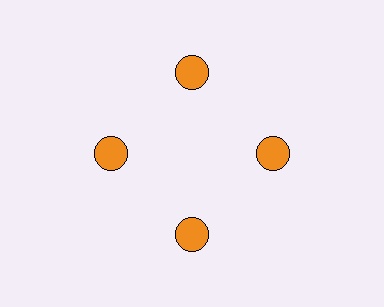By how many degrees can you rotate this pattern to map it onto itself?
The pattern maps onto itself every 90 degrees of rotation.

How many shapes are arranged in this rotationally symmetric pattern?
There are 4 shapes, arranged in 4 groups of 1.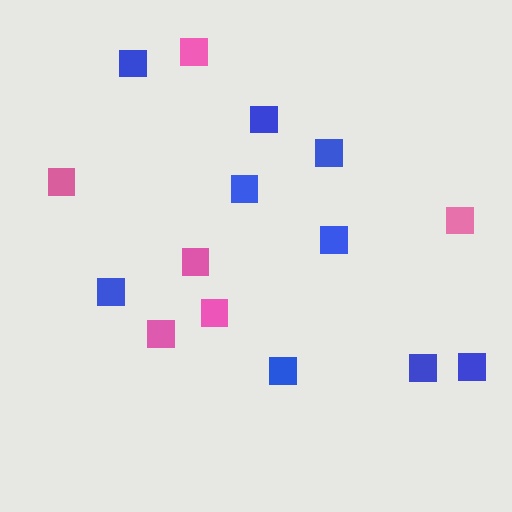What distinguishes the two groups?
There are 2 groups: one group of pink squares (6) and one group of blue squares (9).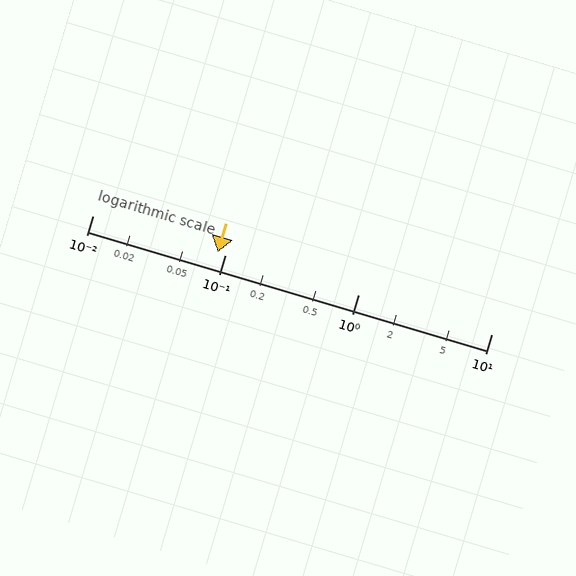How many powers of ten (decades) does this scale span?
The scale spans 3 decades, from 0.01 to 10.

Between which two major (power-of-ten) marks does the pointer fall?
The pointer is between 0.01 and 0.1.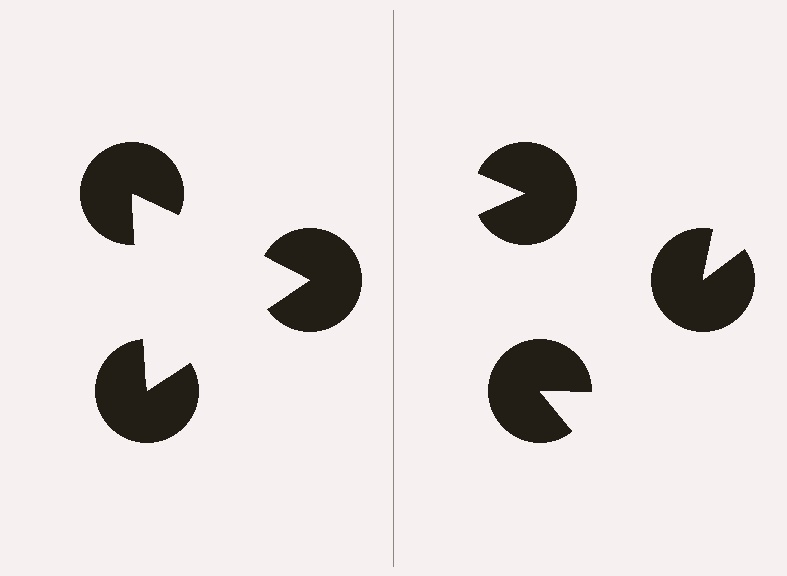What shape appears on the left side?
An illusory triangle.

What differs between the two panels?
The pac-man discs are positioned identically on both sides; only the wedge orientations differ. On the left they align to a triangle; on the right they are misaligned.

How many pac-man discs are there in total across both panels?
6 — 3 on each side.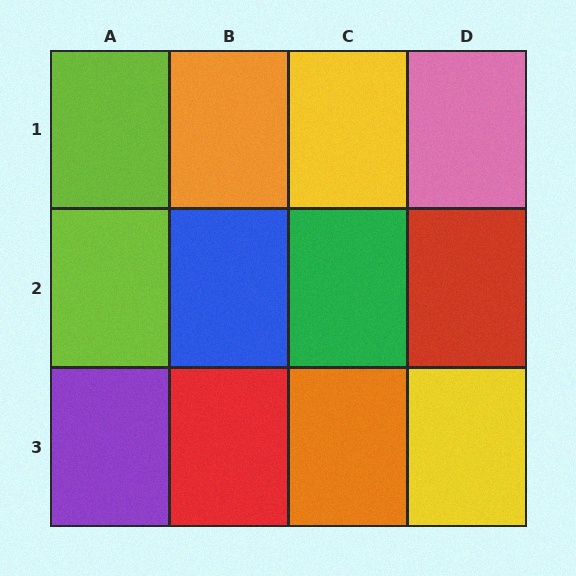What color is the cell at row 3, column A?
Purple.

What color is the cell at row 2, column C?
Green.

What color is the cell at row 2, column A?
Lime.